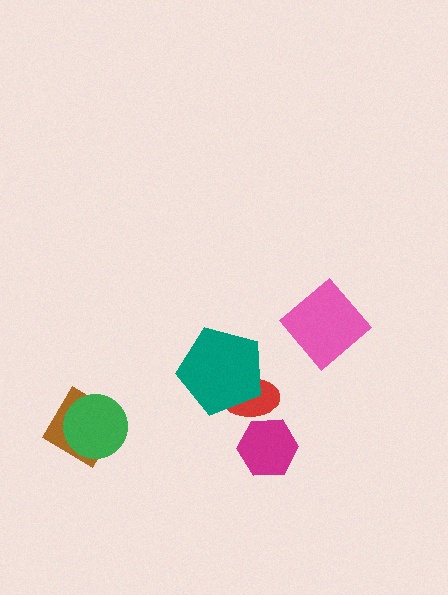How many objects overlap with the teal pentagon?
1 object overlaps with the teal pentagon.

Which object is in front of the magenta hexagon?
The red ellipse is in front of the magenta hexagon.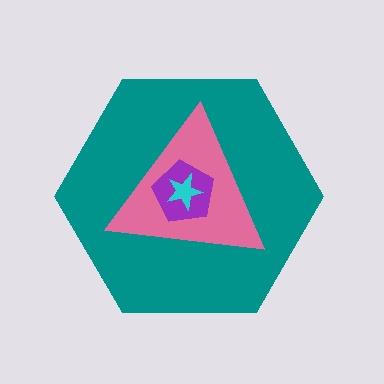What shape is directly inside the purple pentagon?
The cyan star.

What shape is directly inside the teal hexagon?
The pink triangle.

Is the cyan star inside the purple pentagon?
Yes.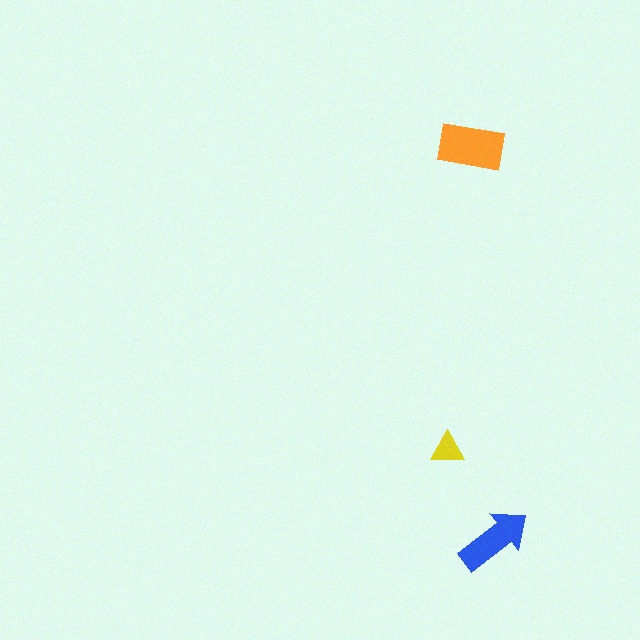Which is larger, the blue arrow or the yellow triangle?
The blue arrow.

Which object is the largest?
The orange rectangle.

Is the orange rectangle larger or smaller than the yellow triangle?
Larger.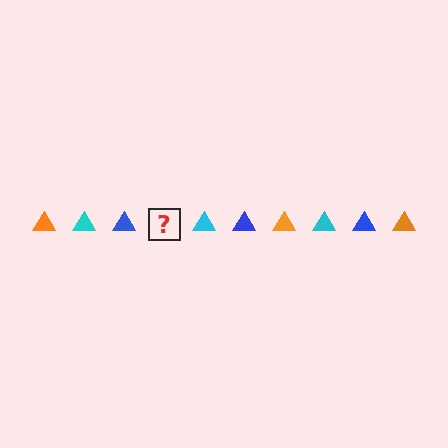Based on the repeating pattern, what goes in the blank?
The blank should be an orange triangle.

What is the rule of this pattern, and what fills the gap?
The rule is that the pattern cycles through orange, cyan, blue triangles. The gap should be filled with an orange triangle.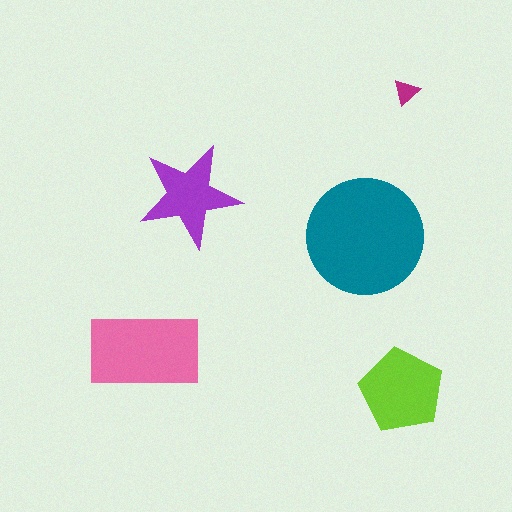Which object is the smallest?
The magenta triangle.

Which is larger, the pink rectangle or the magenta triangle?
The pink rectangle.